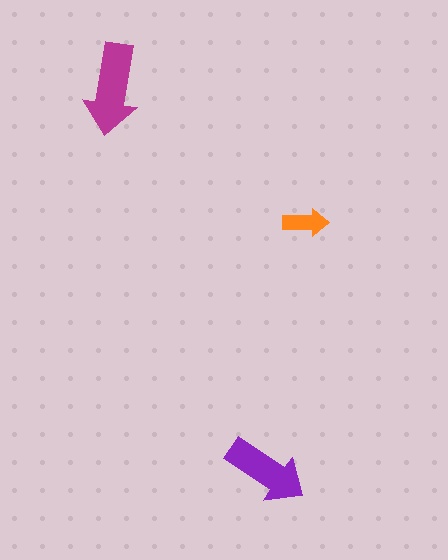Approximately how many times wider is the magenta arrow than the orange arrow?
About 2 times wider.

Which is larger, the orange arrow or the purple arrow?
The purple one.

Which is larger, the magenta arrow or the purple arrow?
The magenta one.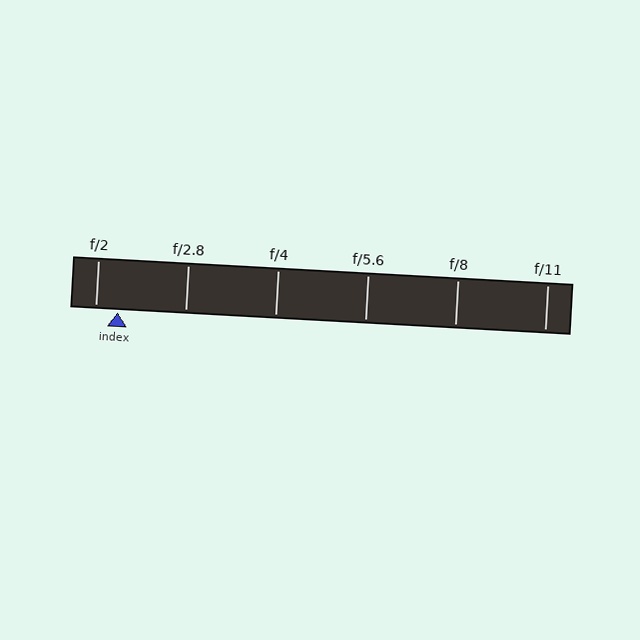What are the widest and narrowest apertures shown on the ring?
The widest aperture shown is f/2 and the narrowest is f/11.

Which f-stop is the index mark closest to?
The index mark is closest to f/2.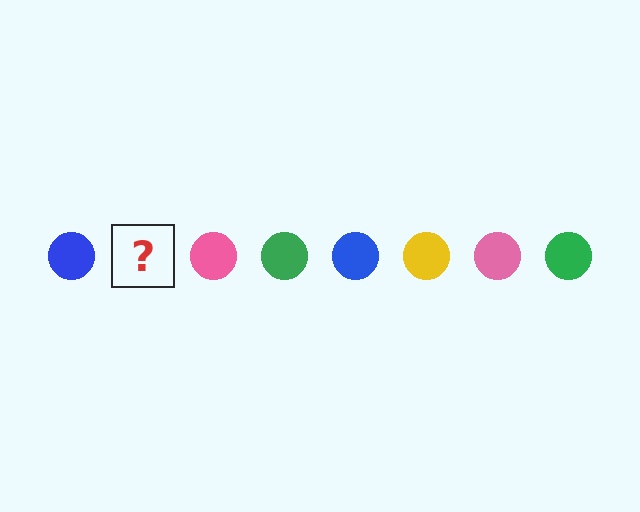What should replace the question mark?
The question mark should be replaced with a yellow circle.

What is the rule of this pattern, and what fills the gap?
The rule is that the pattern cycles through blue, yellow, pink, green circles. The gap should be filled with a yellow circle.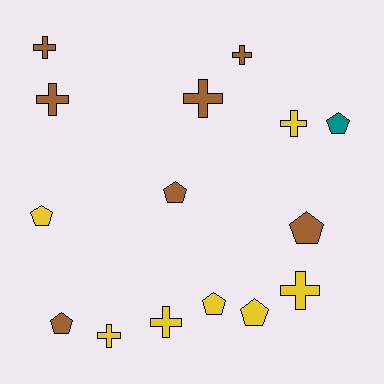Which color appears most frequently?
Yellow, with 7 objects.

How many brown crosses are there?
There are 4 brown crosses.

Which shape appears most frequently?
Cross, with 8 objects.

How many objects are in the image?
There are 15 objects.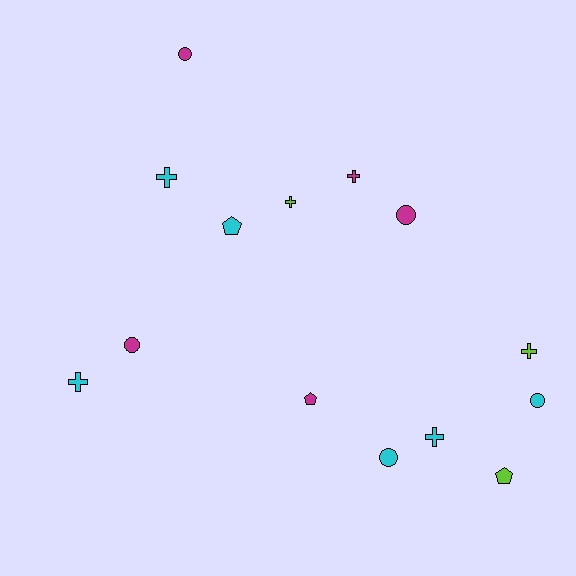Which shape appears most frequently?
Cross, with 6 objects.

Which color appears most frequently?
Cyan, with 6 objects.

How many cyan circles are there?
There are 2 cyan circles.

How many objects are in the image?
There are 14 objects.